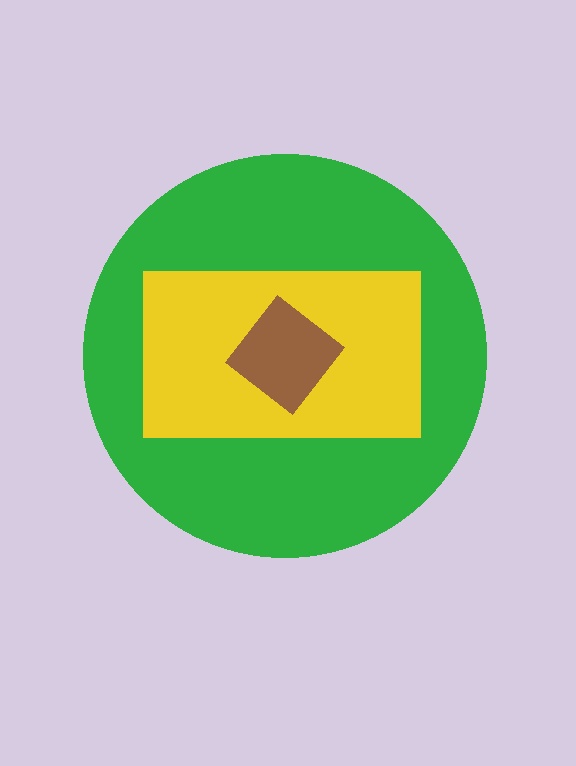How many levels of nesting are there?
3.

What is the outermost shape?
The green circle.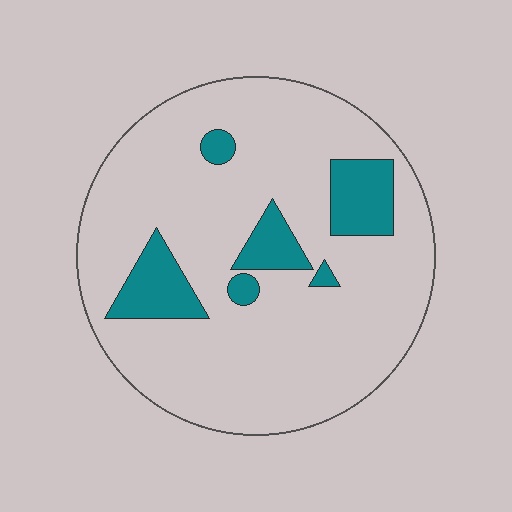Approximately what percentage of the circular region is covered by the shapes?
Approximately 15%.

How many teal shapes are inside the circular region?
6.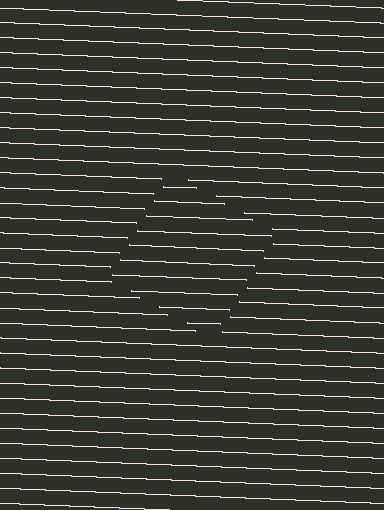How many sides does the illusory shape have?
4 sides — the line-ends trace a square.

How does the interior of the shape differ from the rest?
The interior of the shape contains the same grating, shifted by half a period — the contour is defined by the phase discontinuity where line-ends from the inner and outer gratings abut.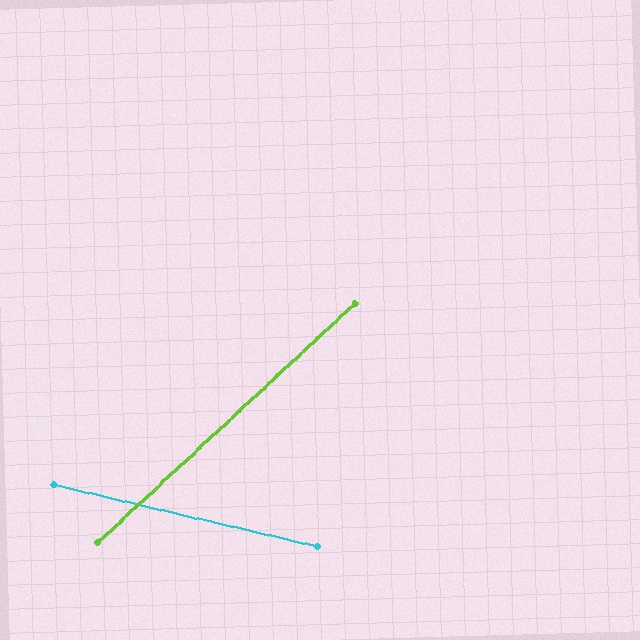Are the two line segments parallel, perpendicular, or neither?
Neither parallel nor perpendicular — they differ by about 56°.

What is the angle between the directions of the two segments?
Approximately 56 degrees.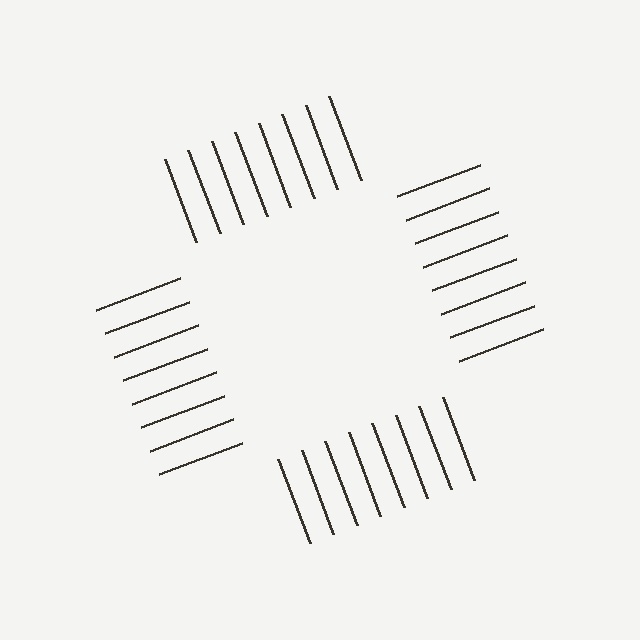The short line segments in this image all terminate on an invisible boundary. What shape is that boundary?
An illusory square — the line segments terminate on its edges but no continuous stroke is drawn.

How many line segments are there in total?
32 — 8 along each of the 4 edges.